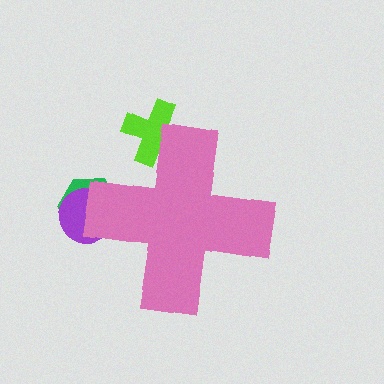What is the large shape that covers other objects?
A pink cross.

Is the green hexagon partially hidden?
Yes, the green hexagon is partially hidden behind the pink cross.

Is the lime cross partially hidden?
Yes, the lime cross is partially hidden behind the pink cross.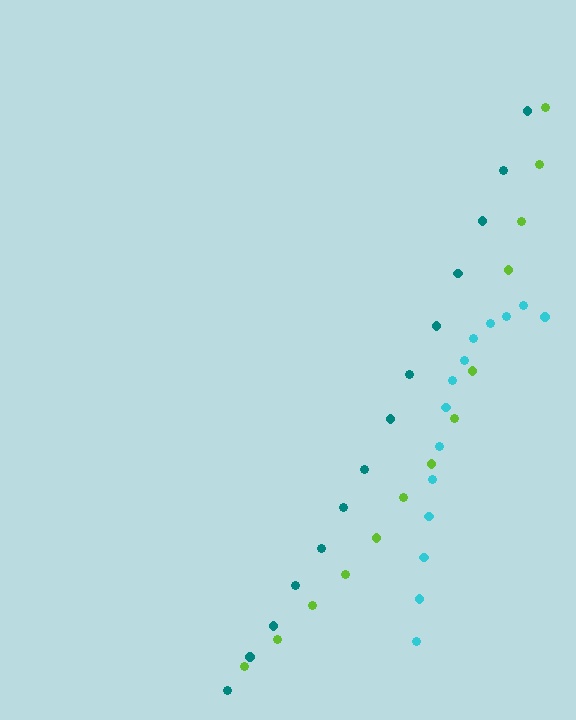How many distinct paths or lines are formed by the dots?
There are 3 distinct paths.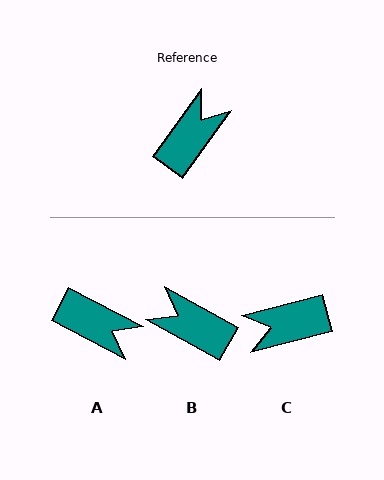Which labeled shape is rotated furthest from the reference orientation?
C, about 140 degrees away.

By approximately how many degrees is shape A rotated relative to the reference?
Approximately 82 degrees clockwise.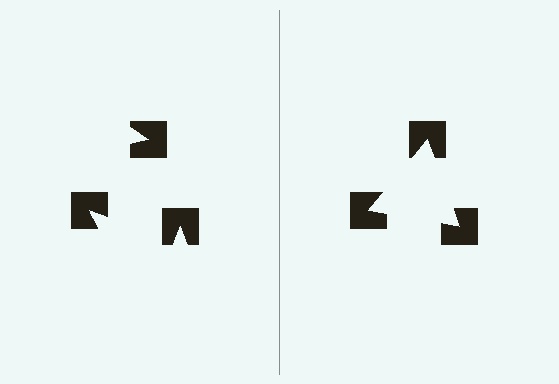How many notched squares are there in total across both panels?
6 — 3 on each side.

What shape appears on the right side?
An illusory triangle.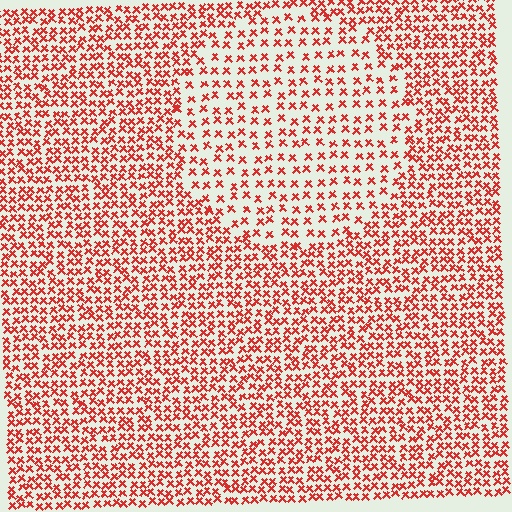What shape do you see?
I see a circle.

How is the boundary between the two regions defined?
The boundary is defined by a change in element density (approximately 1.8x ratio). All elements are the same color, size, and shape.